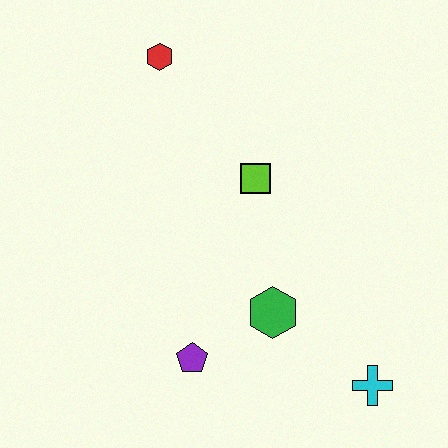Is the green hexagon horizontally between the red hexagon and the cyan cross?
Yes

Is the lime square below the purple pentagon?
No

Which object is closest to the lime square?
The green hexagon is closest to the lime square.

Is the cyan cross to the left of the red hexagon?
No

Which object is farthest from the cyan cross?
The red hexagon is farthest from the cyan cross.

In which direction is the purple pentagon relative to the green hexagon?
The purple pentagon is to the left of the green hexagon.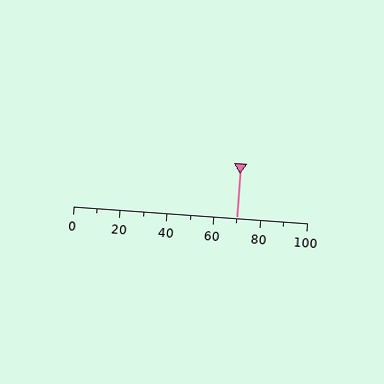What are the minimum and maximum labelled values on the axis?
The axis runs from 0 to 100.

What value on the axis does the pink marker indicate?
The marker indicates approximately 70.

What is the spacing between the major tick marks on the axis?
The major ticks are spaced 20 apart.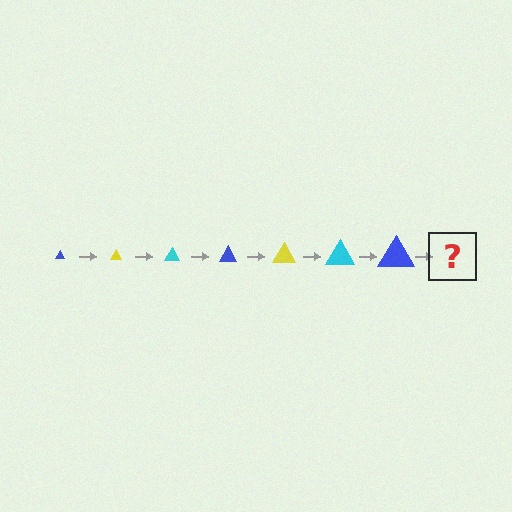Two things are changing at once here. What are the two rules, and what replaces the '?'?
The two rules are that the triangle grows larger each step and the color cycles through blue, yellow, and cyan. The '?' should be a yellow triangle, larger than the previous one.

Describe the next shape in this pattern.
It should be a yellow triangle, larger than the previous one.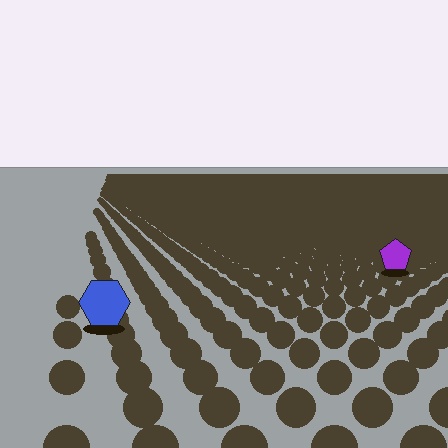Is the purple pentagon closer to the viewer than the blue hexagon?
No. The blue hexagon is closer — you can tell from the texture gradient: the ground texture is coarser near it.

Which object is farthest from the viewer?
The purple pentagon is farthest from the viewer. It appears smaller and the ground texture around it is denser.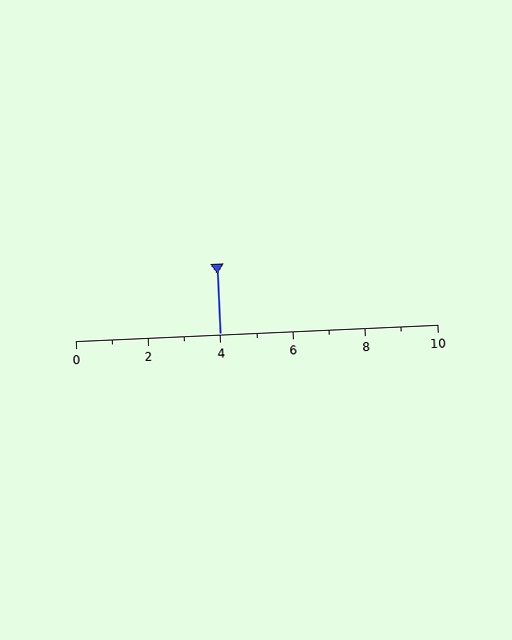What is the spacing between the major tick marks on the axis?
The major ticks are spaced 2 apart.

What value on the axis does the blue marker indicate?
The marker indicates approximately 4.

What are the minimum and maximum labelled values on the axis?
The axis runs from 0 to 10.